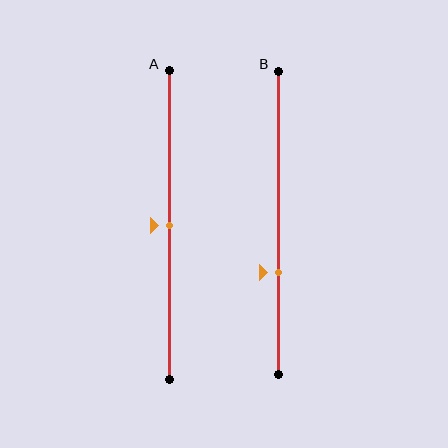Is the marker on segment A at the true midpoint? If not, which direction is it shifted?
Yes, the marker on segment A is at the true midpoint.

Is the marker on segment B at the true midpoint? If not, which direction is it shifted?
No, the marker on segment B is shifted downward by about 16% of the segment length.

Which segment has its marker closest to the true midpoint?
Segment A has its marker closest to the true midpoint.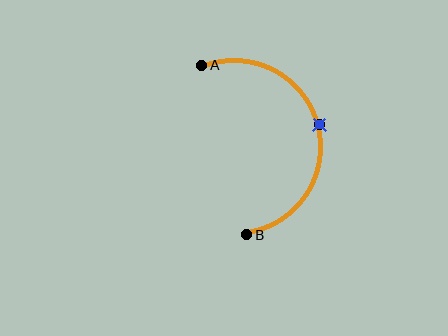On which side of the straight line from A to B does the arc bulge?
The arc bulges to the right of the straight line connecting A and B.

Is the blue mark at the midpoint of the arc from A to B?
Yes. The blue mark lies on the arc at equal arc-length from both A and B — it is the arc midpoint.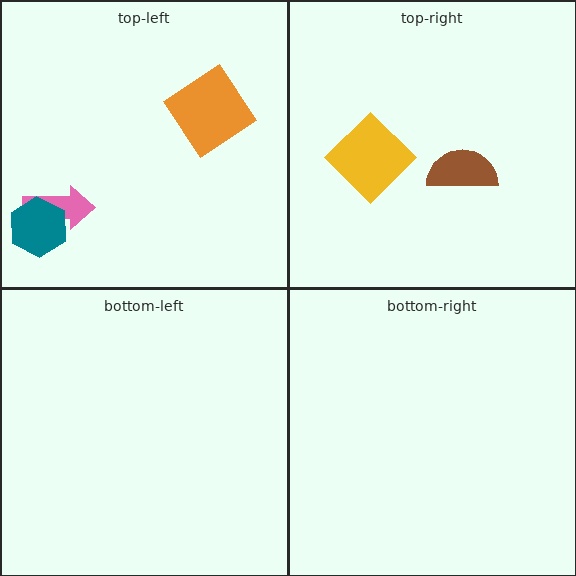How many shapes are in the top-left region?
3.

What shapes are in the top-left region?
The orange diamond, the pink arrow, the teal hexagon.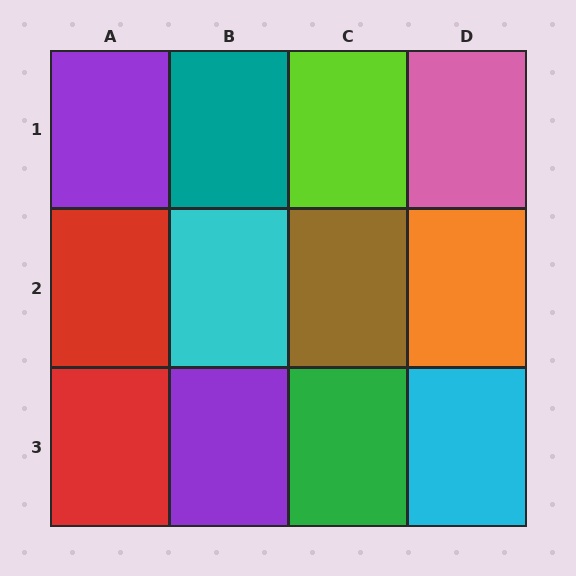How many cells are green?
1 cell is green.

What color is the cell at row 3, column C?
Green.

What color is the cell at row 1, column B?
Teal.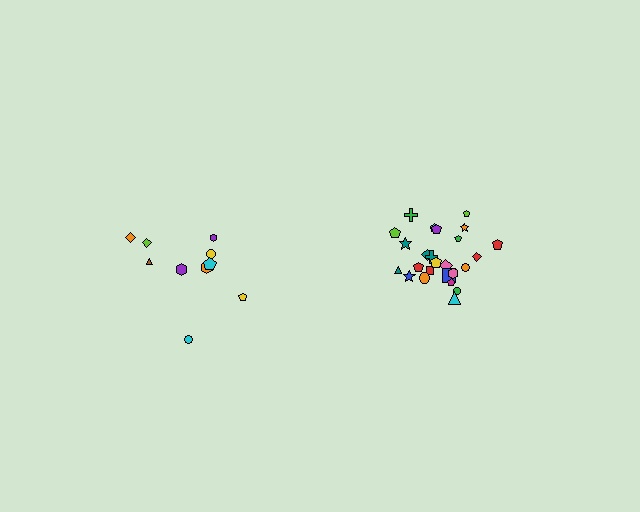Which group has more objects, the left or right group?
The right group.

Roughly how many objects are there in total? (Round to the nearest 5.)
Roughly 35 objects in total.